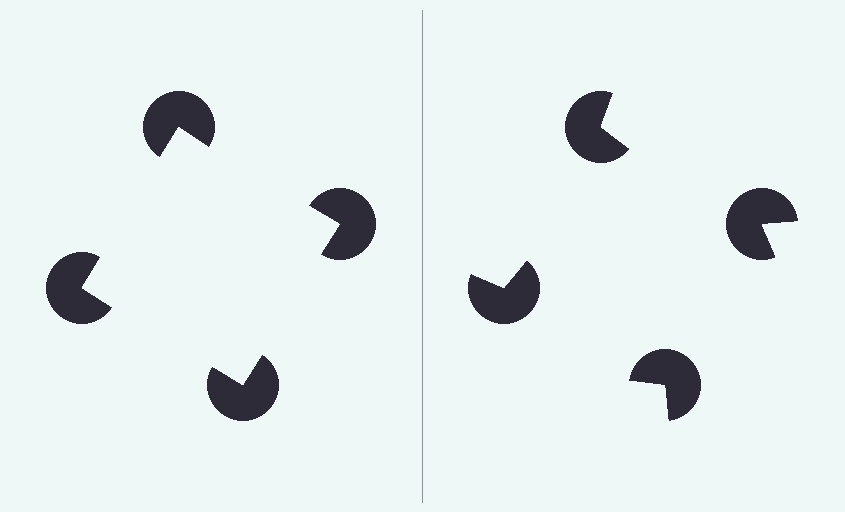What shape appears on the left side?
An illusory square.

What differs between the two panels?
The pac-man discs are positioned identically on both sides; only the wedge orientations differ. On the left they align to a square; on the right they are misaligned.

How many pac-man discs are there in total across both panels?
8 — 4 on each side.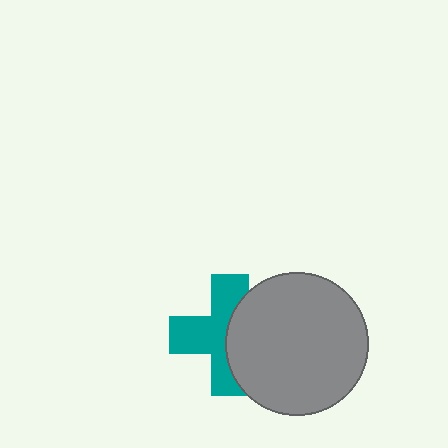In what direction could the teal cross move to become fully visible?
The teal cross could move left. That would shift it out from behind the gray circle entirely.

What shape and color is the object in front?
The object in front is a gray circle.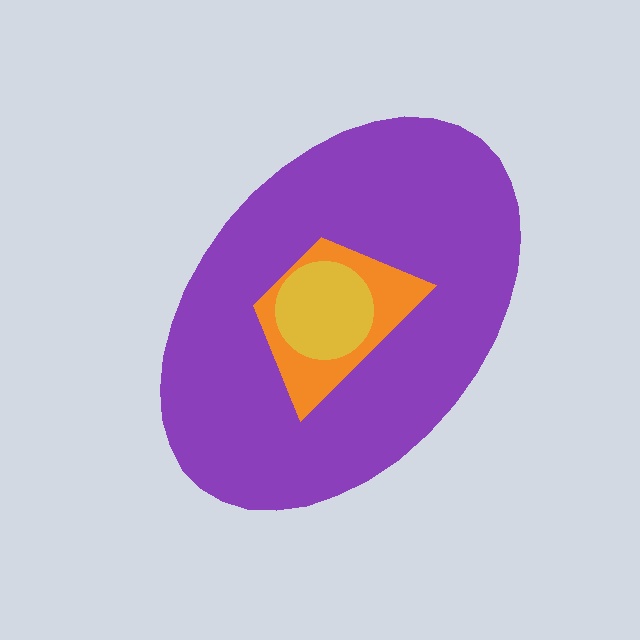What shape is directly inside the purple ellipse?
The orange trapezoid.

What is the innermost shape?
The yellow circle.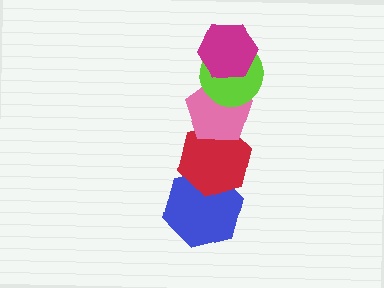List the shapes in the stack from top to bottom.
From top to bottom: the magenta hexagon, the lime circle, the pink pentagon, the red hexagon, the blue hexagon.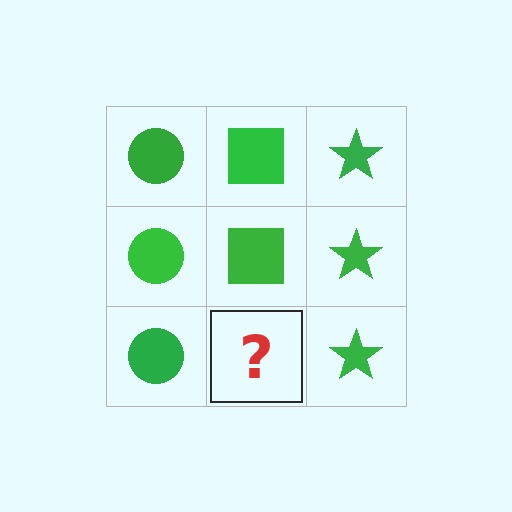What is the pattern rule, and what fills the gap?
The rule is that each column has a consistent shape. The gap should be filled with a green square.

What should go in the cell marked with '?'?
The missing cell should contain a green square.